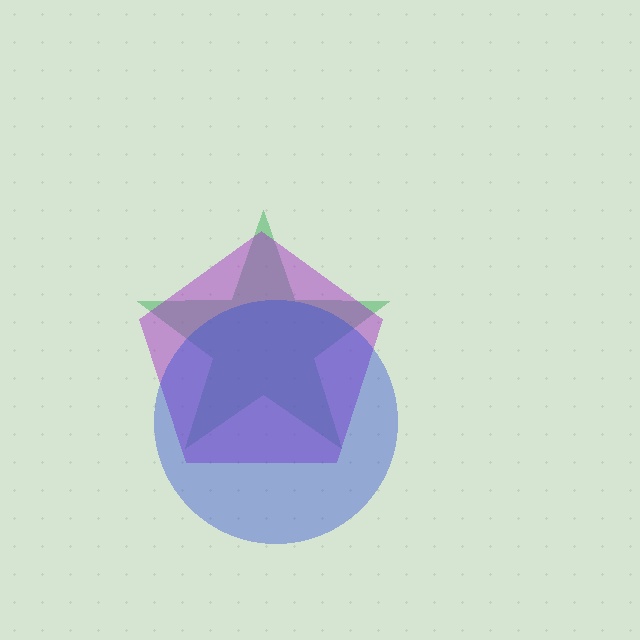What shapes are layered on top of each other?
The layered shapes are: a green star, a purple pentagon, a blue circle.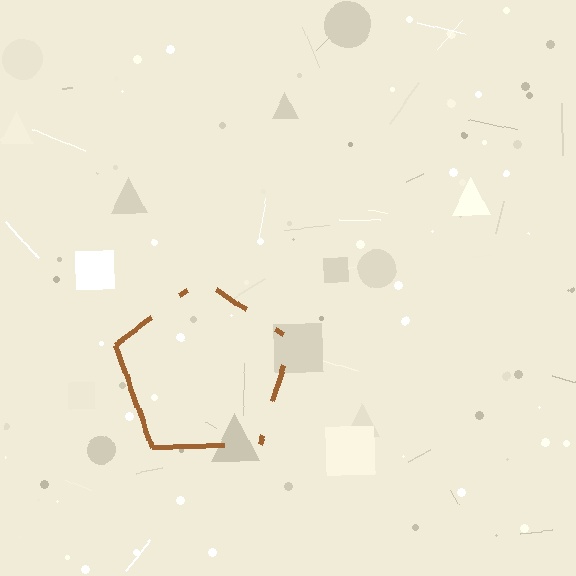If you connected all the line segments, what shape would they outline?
They would outline a pentagon.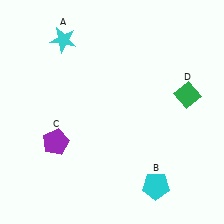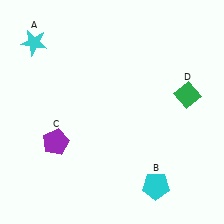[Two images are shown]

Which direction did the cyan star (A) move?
The cyan star (A) moved left.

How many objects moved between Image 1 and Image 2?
1 object moved between the two images.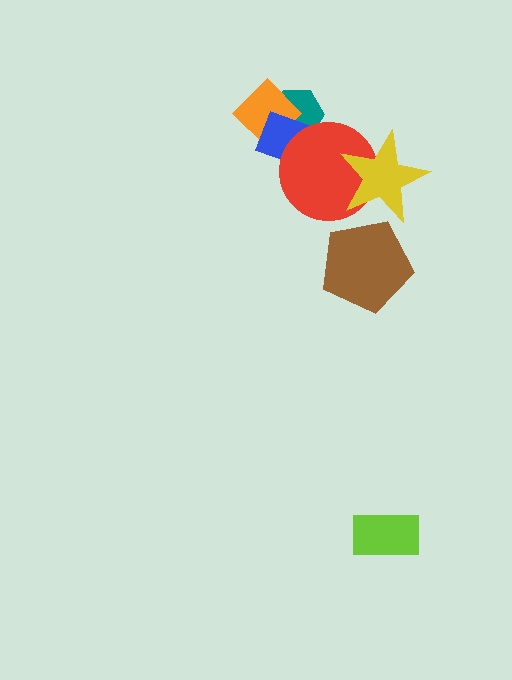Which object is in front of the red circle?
The yellow star is in front of the red circle.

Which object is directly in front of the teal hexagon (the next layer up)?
The orange diamond is directly in front of the teal hexagon.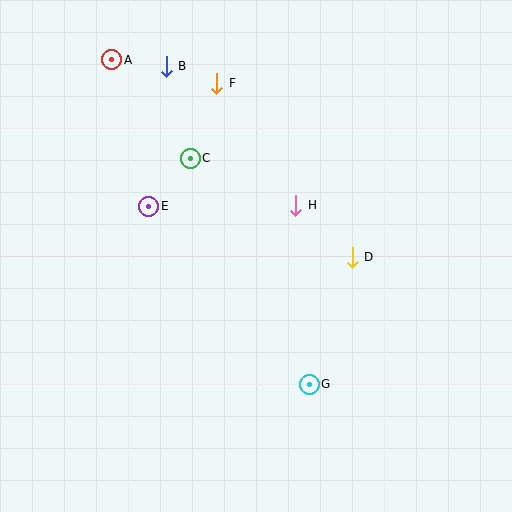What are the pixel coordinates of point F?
Point F is at (217, 83).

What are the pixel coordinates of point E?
Point E is at (149, 206).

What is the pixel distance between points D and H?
The distance between D and H is 77 pixels.